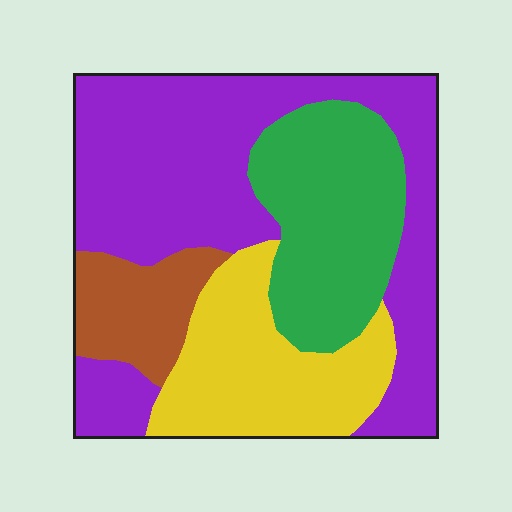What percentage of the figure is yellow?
Yellow takes up about one fifth (1/5) of the figure.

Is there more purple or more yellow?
Purple.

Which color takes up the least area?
Brown, at roughly 10%.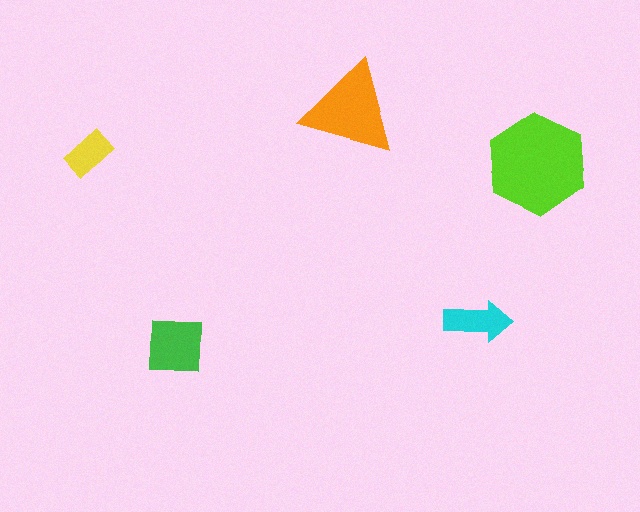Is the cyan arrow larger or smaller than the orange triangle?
Smaller.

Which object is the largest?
The lime hexagon.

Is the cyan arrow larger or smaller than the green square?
Smaller.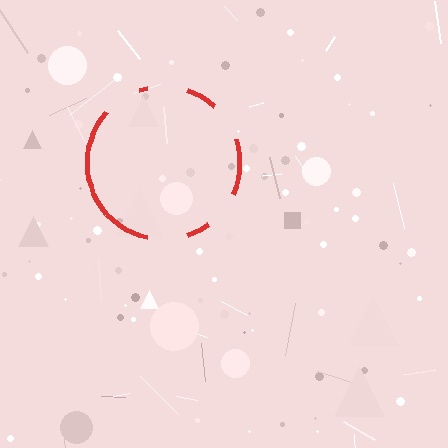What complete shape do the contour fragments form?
The contour fragments form a circle.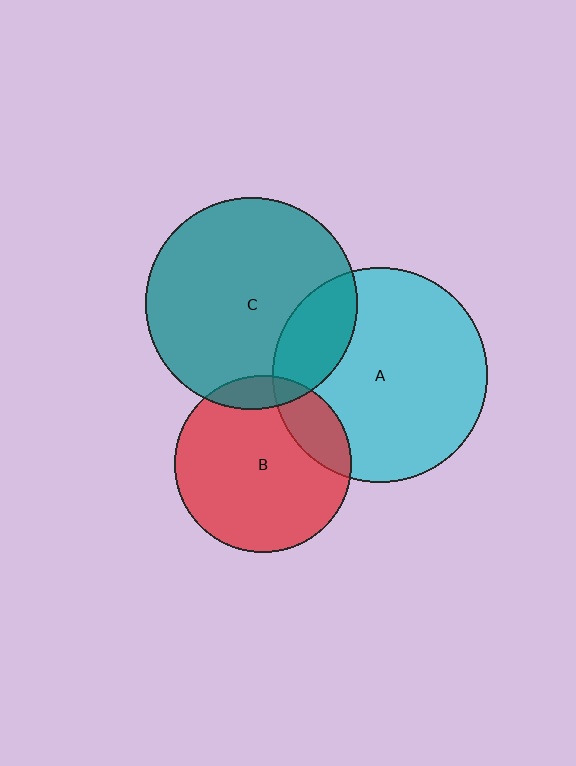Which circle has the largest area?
Circle A (cyan).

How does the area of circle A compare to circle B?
Approximately 1.5 times.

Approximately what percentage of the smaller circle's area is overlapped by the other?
Approximately 20%.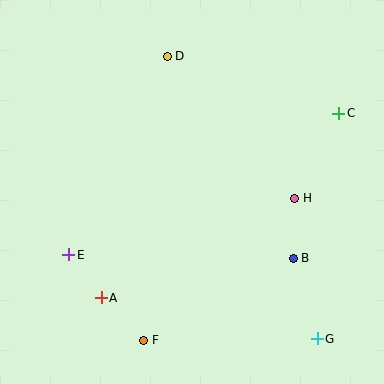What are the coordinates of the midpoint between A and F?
The midpoint between A and F is at (122, 319).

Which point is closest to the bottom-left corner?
Point A is closest to the bottom-left corner.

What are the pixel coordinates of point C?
Point C is at (339, 113).